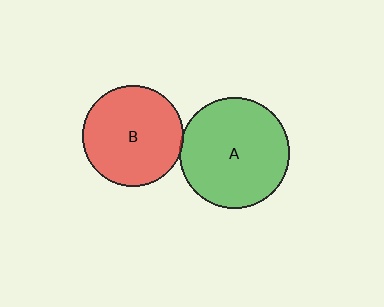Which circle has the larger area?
Circle A (green).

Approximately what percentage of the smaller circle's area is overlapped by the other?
Approximately 5%.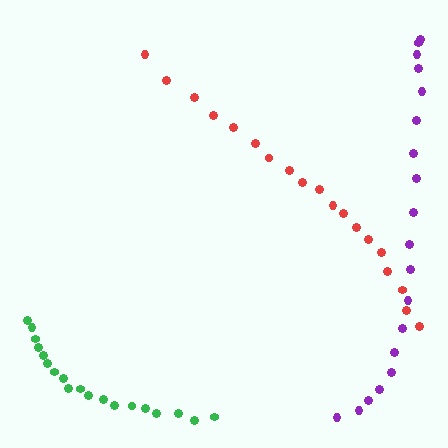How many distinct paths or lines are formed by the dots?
There are 3 distinct paths.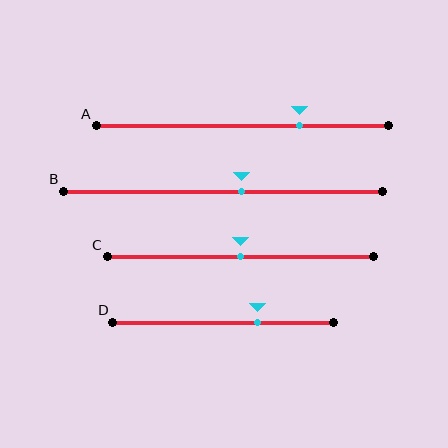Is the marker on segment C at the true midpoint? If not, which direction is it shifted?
Yes, the marker on segment C is at the true midpoint.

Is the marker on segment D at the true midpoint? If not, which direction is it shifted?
No, the marker on segment D is shifted to the right by about 15% of the segment length.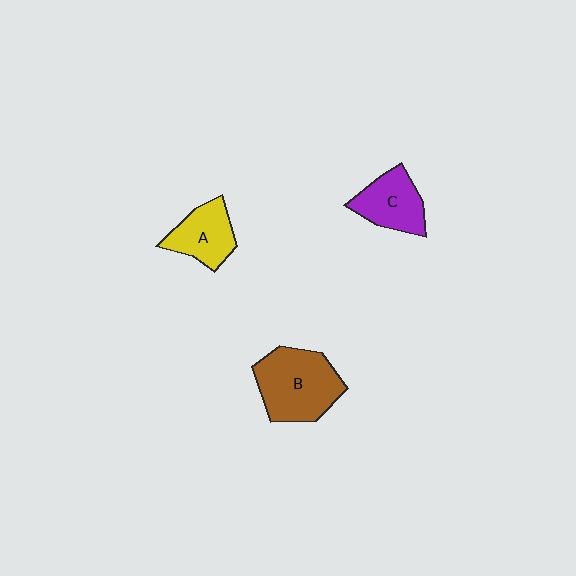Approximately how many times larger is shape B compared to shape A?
Approximately 1.6 times.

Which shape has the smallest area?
Shape A (yellow).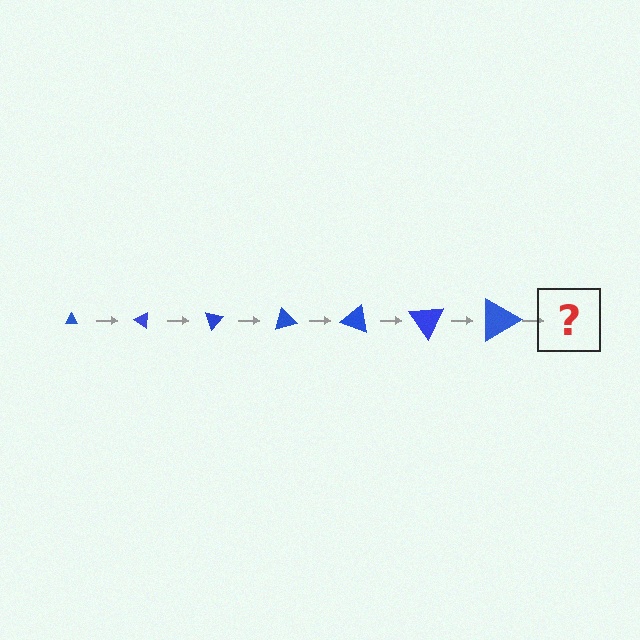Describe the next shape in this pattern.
It should be a triangle, larger than the previous one and rotated 245 degrees from the start.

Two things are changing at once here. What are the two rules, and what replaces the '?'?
The two rules are that the triangle grows larger each step and it rotates 35 degrees each step. The '?' should be a triangle, larger than the previous one and rotated 245 degrees from the start.